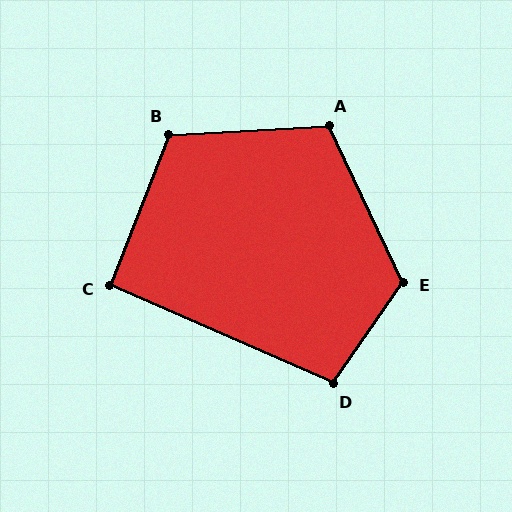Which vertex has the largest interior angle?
E, at approximately 120 degrees.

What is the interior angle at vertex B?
Approximately 114 degrees (obtuse).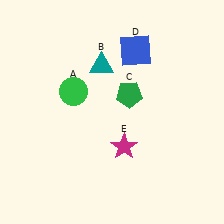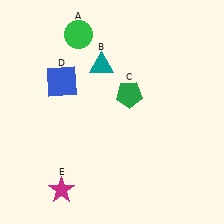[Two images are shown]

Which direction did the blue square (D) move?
The blue square (D) moved left.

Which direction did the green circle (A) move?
The green circle (A) moved up.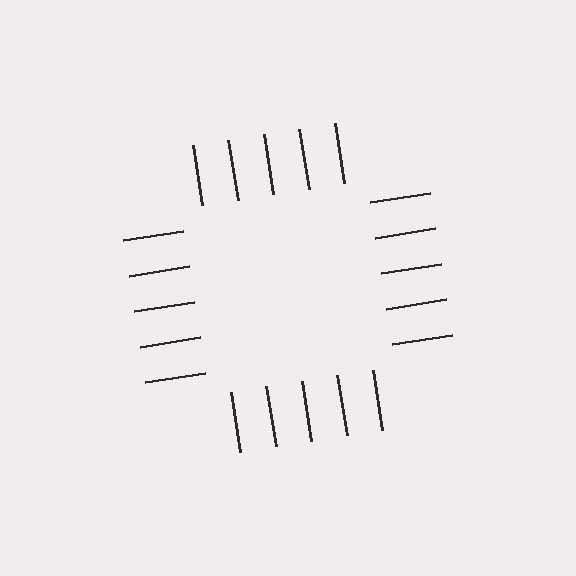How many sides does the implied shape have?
4 sides — the line-ends trace a square.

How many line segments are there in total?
20 — 5 along each of the 4 edges.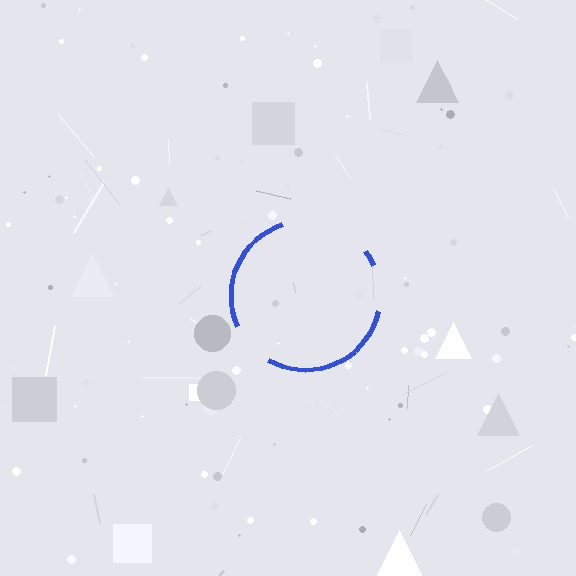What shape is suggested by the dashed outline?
The dashed outline suggests a circle.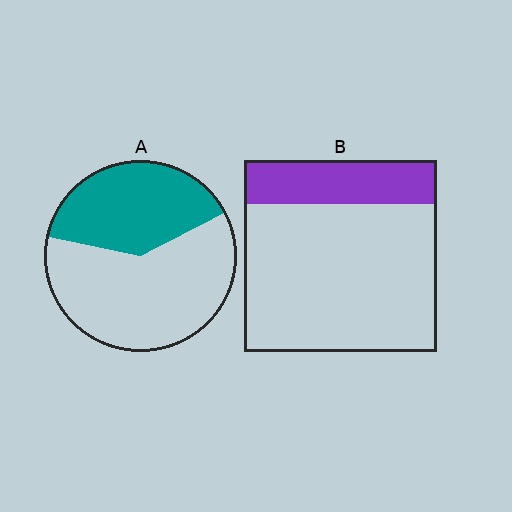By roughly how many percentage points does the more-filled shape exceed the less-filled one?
By roughly 15 percentage points (A over B).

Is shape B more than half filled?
No.